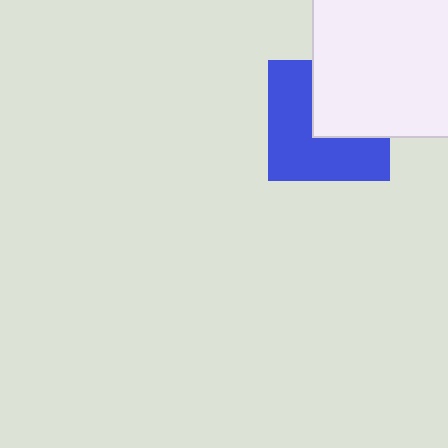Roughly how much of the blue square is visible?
About half of it is visible (roughly 59%).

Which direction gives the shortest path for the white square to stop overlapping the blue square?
Moving toward the upper-right gives the shortest separation.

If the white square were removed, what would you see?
You would see the complete blue square.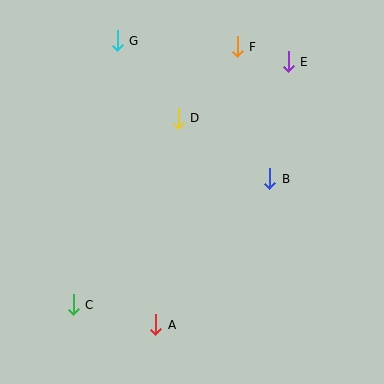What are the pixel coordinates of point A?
Point A is at (156, 325).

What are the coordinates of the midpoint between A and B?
The midpoint between A and B is at (213, 252).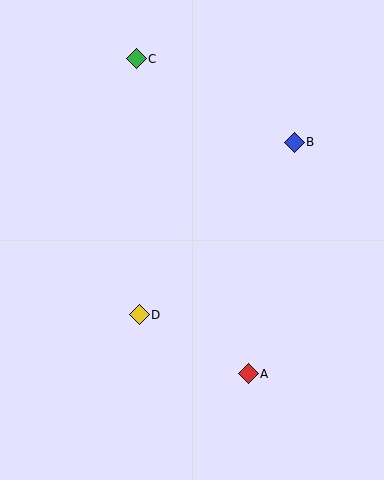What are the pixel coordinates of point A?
Point A is at (248, 374).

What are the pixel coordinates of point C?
Point C is at (136, 59).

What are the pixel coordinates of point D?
Point D is at (139, 315).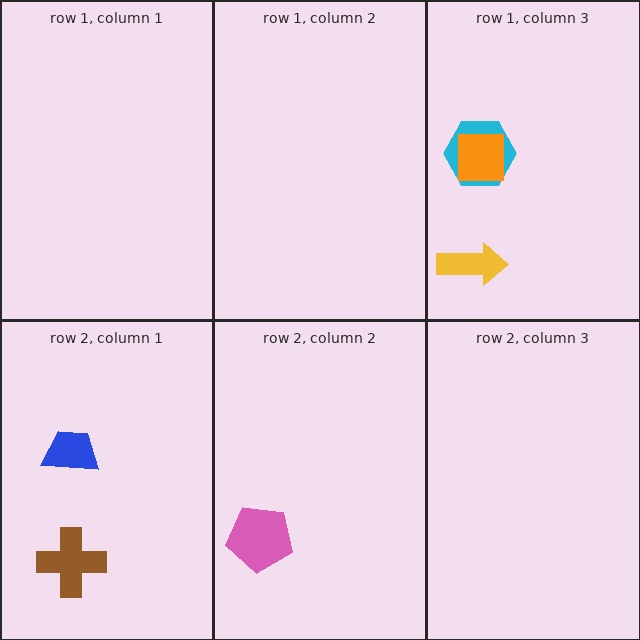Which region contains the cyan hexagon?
The row 1, column 3 region.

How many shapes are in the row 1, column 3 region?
3.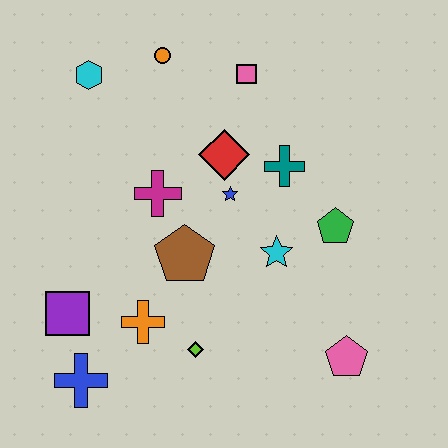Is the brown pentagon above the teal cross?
No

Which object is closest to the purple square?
The blue cross is closest to the purple square.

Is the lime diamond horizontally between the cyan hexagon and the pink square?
Yes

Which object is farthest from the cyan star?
The cyan hexagon is farthest from the cyan star.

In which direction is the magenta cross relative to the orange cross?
The magenta cross is above the orange cross.